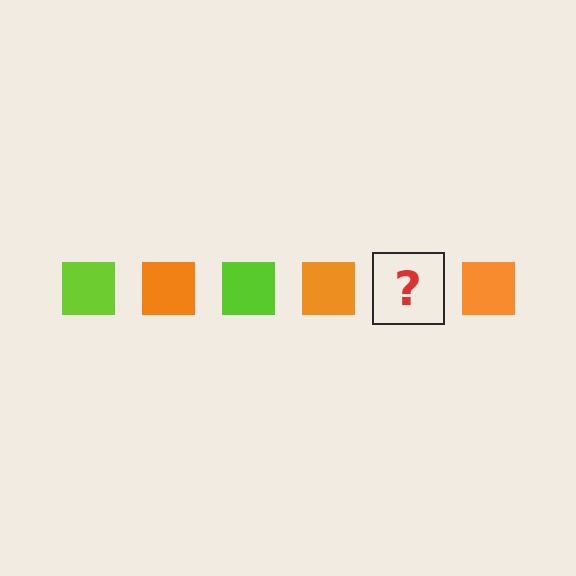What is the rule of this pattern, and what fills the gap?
The rule is that the pattern cycles through lime, orange squares. The gap should be filled with a lime square.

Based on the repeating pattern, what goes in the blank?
The blank should be a lime square.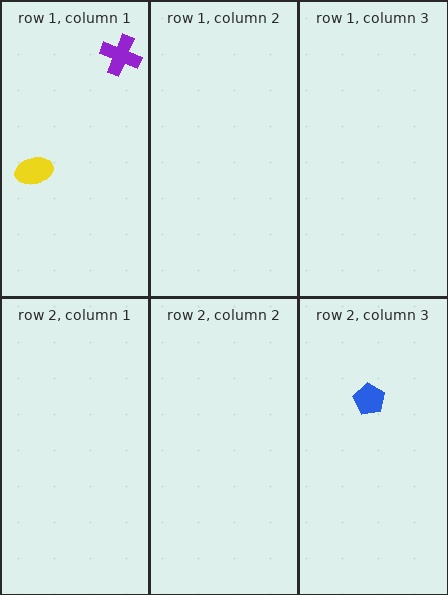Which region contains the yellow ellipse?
The row 1, column 1 region.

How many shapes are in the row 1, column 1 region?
2.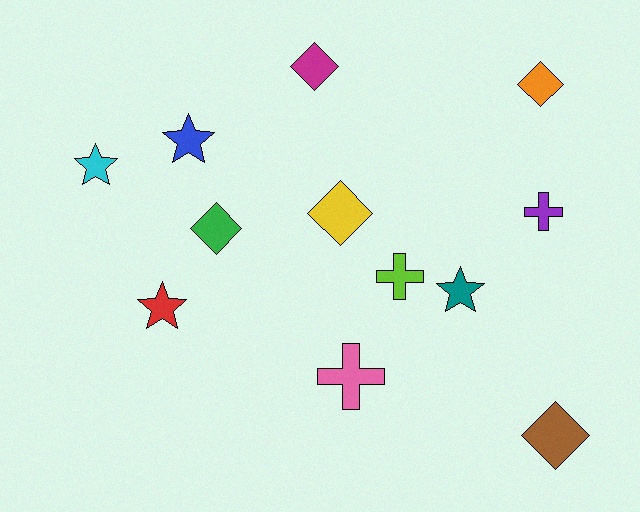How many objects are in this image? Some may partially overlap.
There are 12 objects.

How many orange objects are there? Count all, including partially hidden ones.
There is 1 orange object.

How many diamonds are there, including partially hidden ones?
There are 5 diamonds.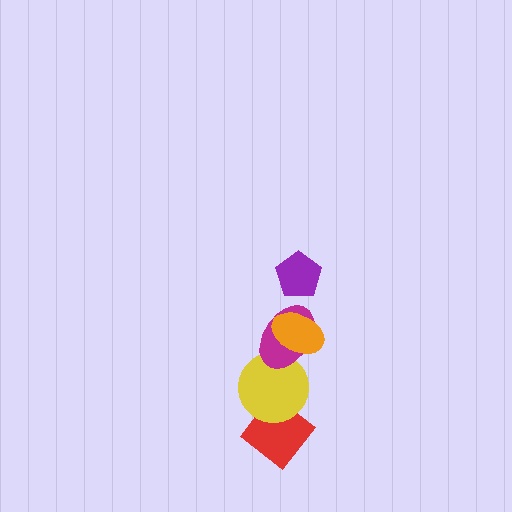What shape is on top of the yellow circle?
The magenta ellipse is on top of the yellow circle.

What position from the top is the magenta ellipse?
The magenta ellipse is 3rd from the top.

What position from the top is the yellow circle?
The yellow circle is 4th from the top.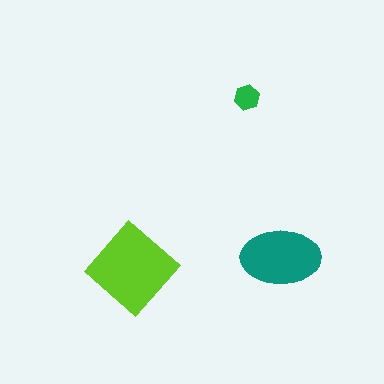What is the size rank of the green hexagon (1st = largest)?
3rd.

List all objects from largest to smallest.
The lime diamond, the teal ellipse, the green hexagon.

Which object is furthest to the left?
The lime diamond is leftmost.